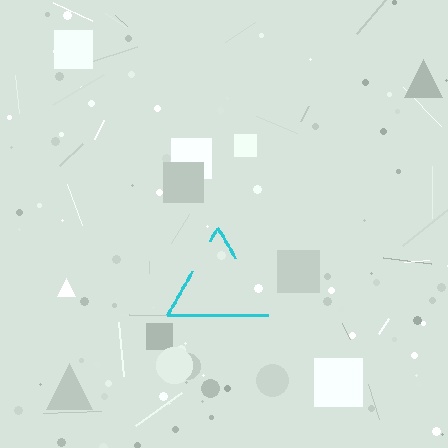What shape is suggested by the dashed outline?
The dashed outline suggests a triangle.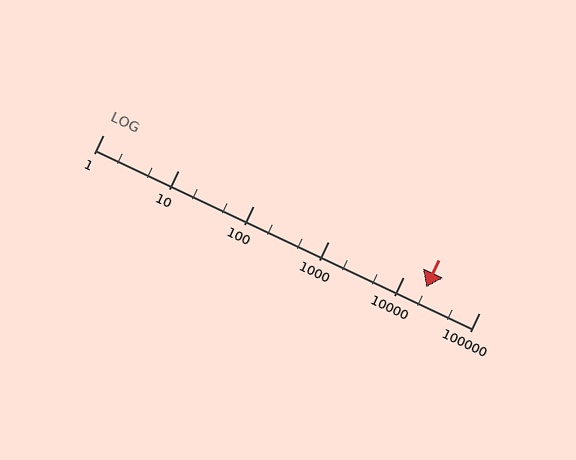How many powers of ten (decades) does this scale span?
The scale spans 5 decades, from 1 to 100000.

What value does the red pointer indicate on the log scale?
The pointer indicates approximately 20000.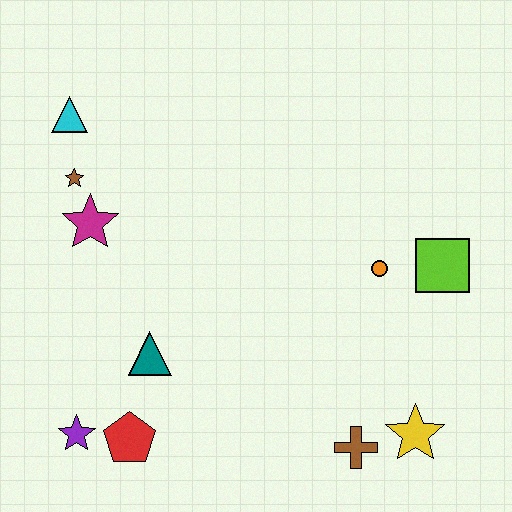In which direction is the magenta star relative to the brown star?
The magenta star is below the brown star.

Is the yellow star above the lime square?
No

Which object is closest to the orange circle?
The lime square is closest to the orange circle.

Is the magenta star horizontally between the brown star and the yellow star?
Yes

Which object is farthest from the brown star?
The yellow star is farthest from the brown star.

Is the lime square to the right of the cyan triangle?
Yes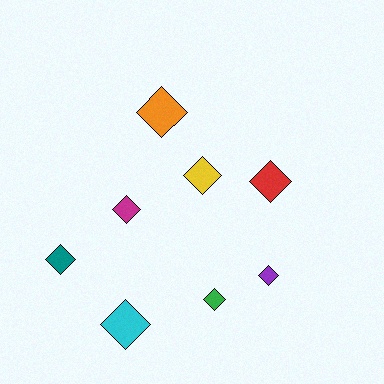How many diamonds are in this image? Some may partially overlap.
There are 8 diamonds.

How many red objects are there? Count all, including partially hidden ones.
There is 1 red object.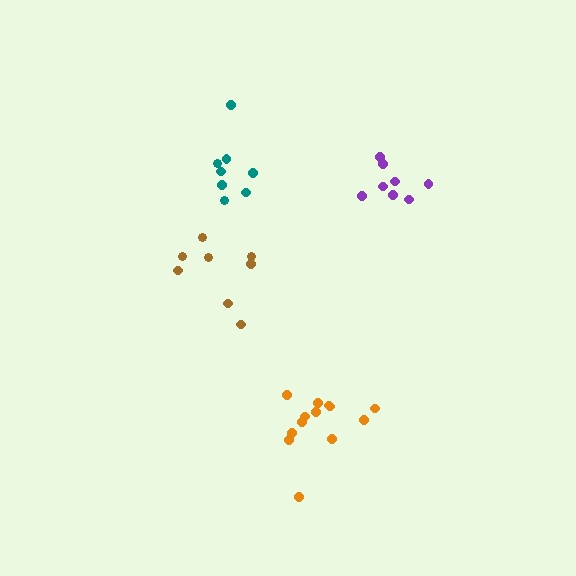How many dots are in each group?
Group 1: 8 dots, Group 2: 8 dots, Group 3: 8 dots, Group 4: 13 dots (37 total).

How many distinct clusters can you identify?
There are 4 distinct clusters.